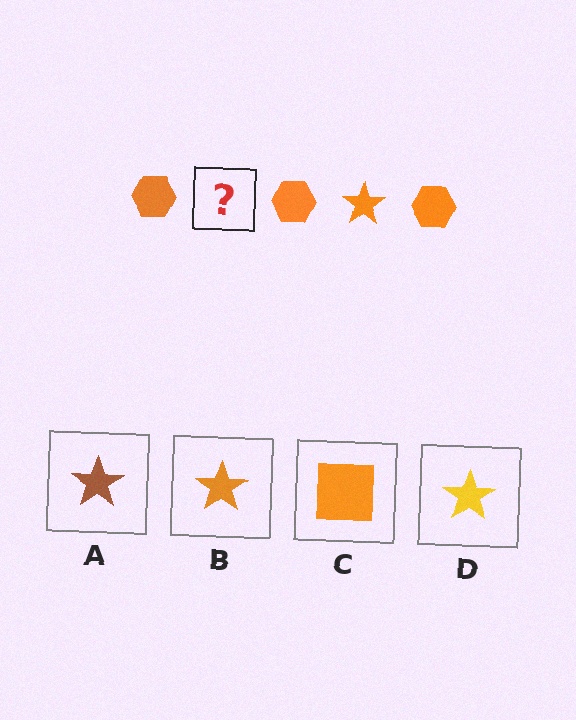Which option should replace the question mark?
Option B.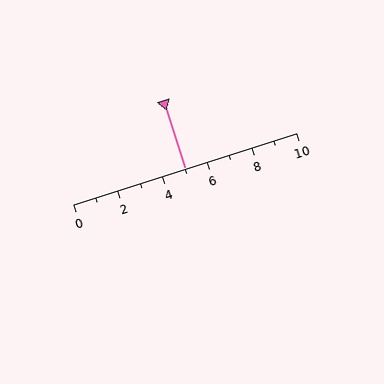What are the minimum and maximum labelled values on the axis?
The axis runs from 0 to 10.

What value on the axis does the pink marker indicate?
The marker indicates approximately 5.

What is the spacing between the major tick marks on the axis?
The major ticks are spaced 2 apart.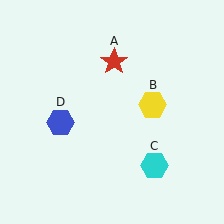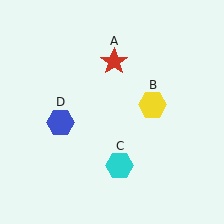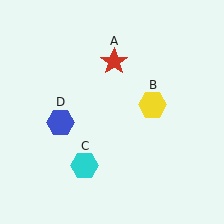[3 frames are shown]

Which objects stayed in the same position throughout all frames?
Red star (object A) and yellow hexagon (object B) and blue hexagon (object D) remained stationary.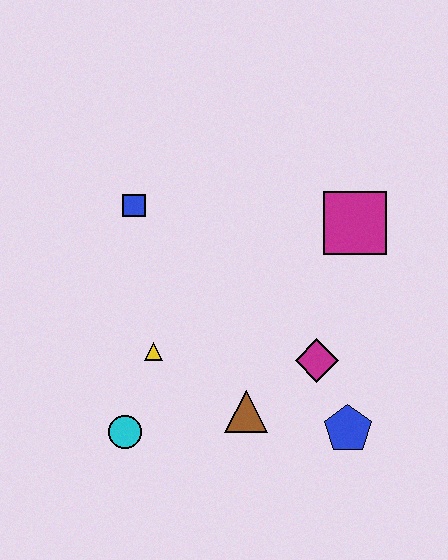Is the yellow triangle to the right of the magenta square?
No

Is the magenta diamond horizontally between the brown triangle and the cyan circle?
No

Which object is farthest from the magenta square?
The cyan circle is farthest from the magenta square.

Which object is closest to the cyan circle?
The yellow triangle is closest to the cyan circle.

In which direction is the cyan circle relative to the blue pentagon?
The cyan circle is to the left of the blue pentagon.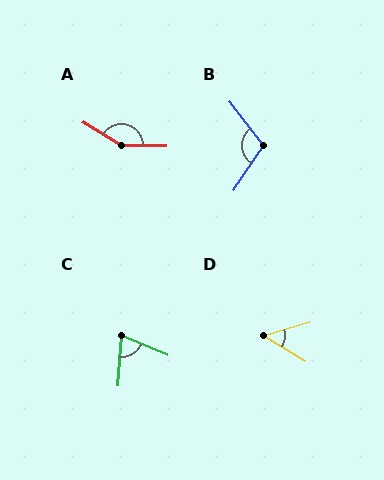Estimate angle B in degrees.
Approximately 108 degrees.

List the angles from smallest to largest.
D (47°), C (71°), B (108°), A (149°).